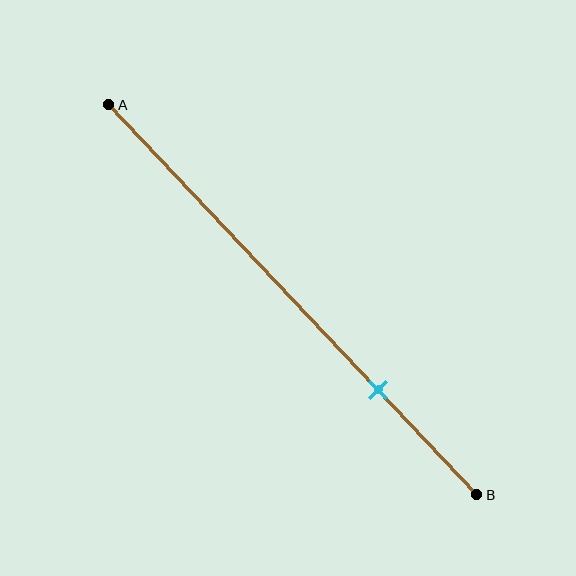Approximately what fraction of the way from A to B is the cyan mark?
The cyan mark is approximately 75% of the way from A to B.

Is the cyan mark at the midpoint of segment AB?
No, the mark is at about 75% from A, not at the 50% midpoint.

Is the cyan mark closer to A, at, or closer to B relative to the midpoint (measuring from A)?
The cyan mark is closer to point B than the midpoint of segment AB.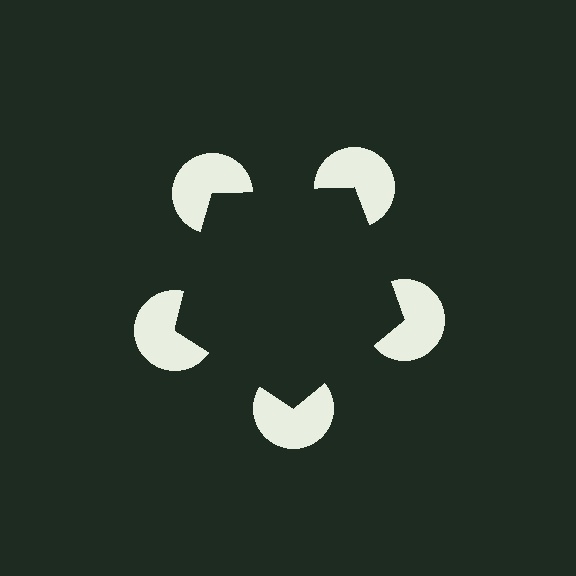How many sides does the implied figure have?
5 sides.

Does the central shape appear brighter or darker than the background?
It typically appears slightly darker than the background, even though no actual brightness change is drawn.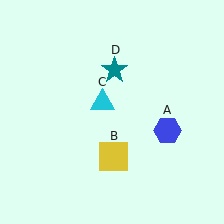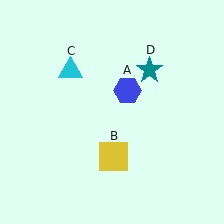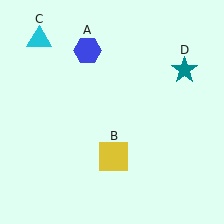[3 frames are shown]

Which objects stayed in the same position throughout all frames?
Yellow square (object B) remained stationary.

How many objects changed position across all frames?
3 objects changed position: blue hexagon (object A), cyan triangle (object C), teal star (object D).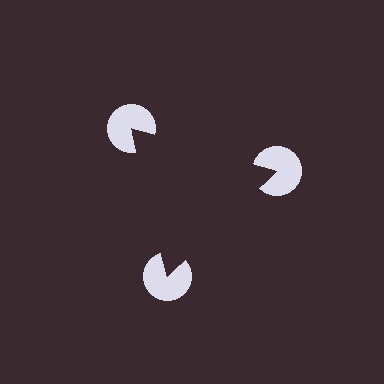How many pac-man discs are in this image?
There are 3 — one at each vertex of the illusory triangle.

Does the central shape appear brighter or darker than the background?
It typically appears slightly darker than the background, even though no actual brightness change is drawn.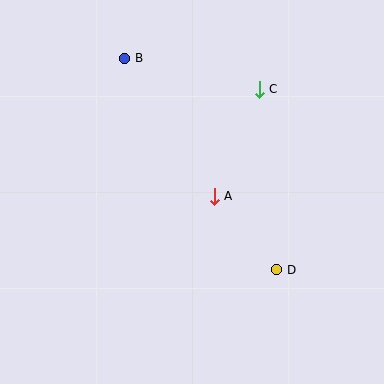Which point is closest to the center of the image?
Point A at (214, 196) is closest to the center.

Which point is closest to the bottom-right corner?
Point D is closest to the bottom-right corner.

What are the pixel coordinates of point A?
Point A is at (214, 196).